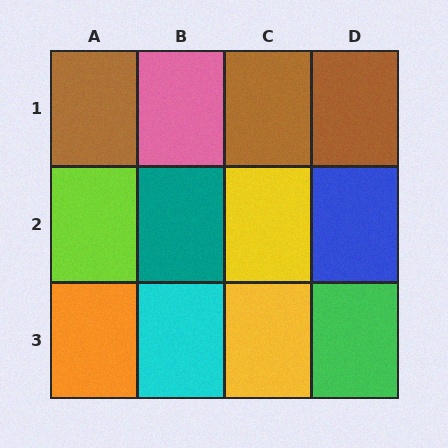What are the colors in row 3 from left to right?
Orange, cyan, yellow, green.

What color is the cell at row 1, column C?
Brown.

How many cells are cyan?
1 cell is cyan.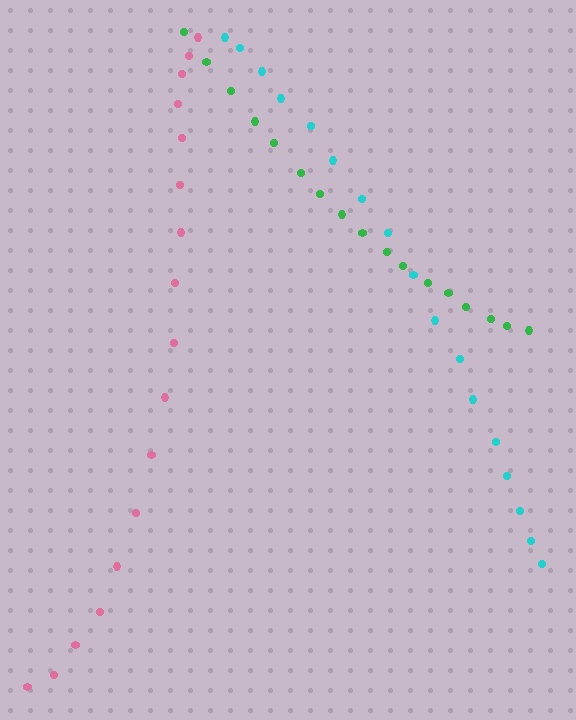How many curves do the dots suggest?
There are 3 distinct paths.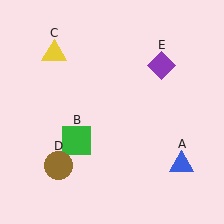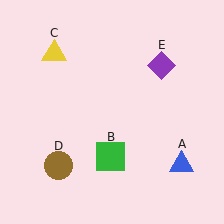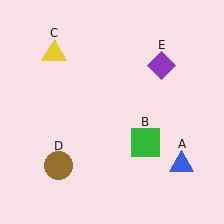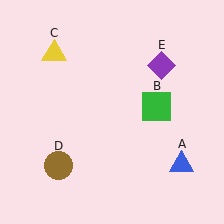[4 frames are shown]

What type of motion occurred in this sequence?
The green square (object B) rotated counterclockwise around the center of the scene.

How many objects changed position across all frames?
1 object changed position: green square (object B).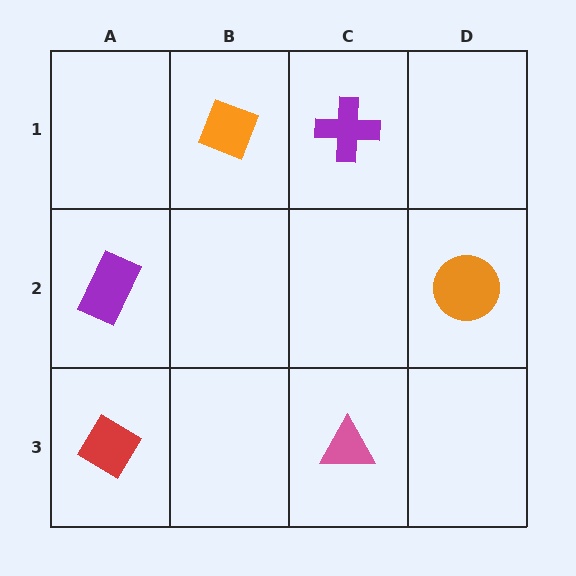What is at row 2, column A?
A purple rectangle.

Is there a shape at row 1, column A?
No, that cell is empty.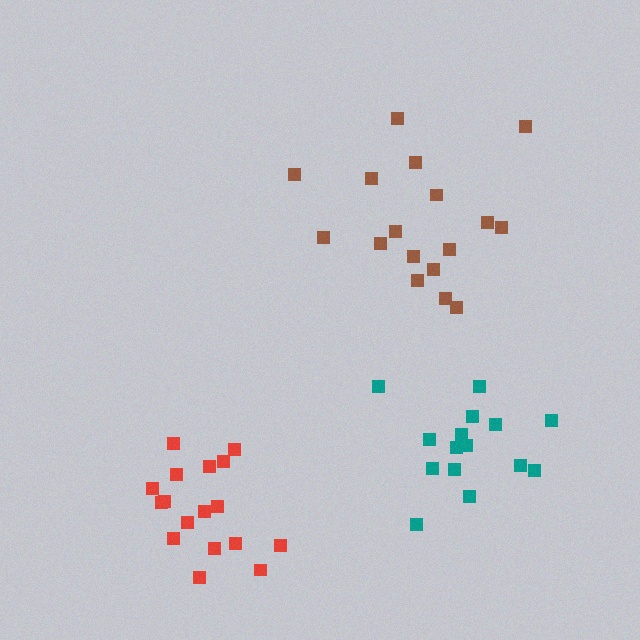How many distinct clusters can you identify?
There are 3 distinct clusters.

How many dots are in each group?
Group 1: 15 dots, Group 2: 17 dots, Group 3: 17 dots (49 total).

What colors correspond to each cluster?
The clusters are colored: teal, red, brown.